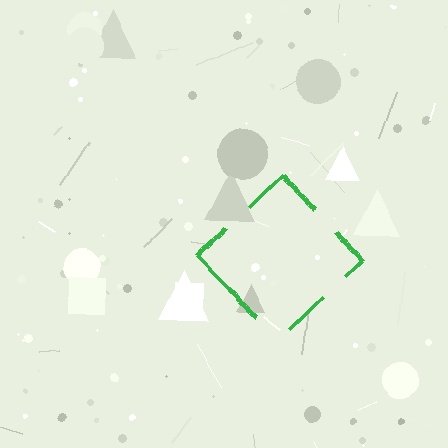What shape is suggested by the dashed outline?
The dashed outline suggests a diamond.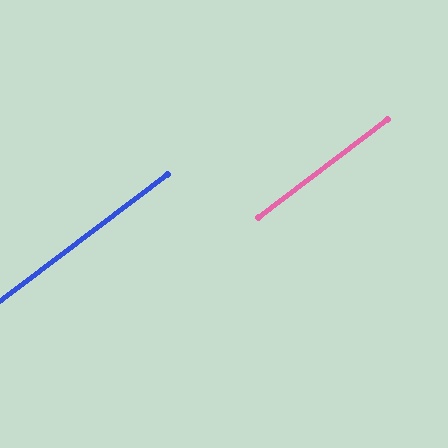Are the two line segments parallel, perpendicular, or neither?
Parallel — their directions differ by only 0.2°.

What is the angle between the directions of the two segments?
Approximately 0 degrees.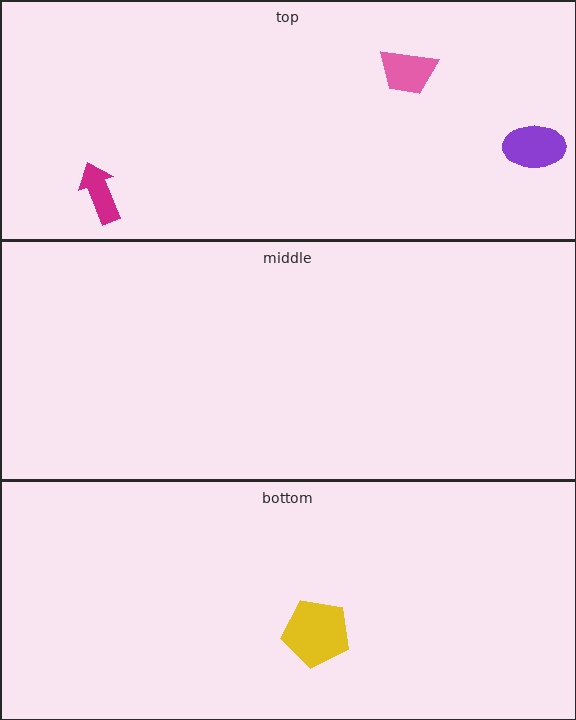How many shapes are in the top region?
3.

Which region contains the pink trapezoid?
The top region.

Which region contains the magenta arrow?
The top region.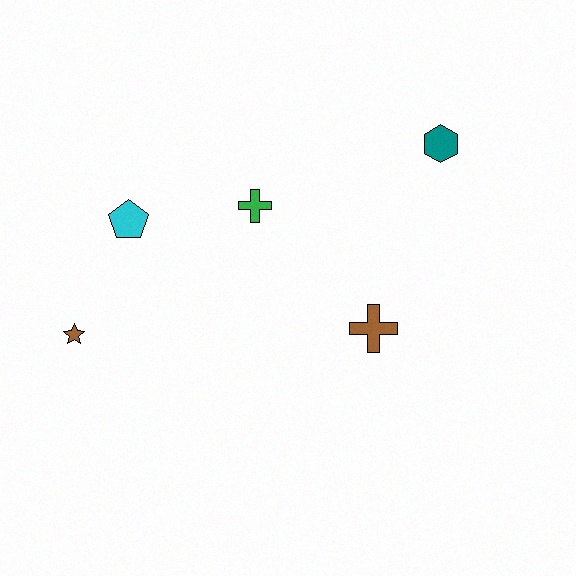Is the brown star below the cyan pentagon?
Yes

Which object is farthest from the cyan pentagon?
The teal hexagon is farthest from the cyan pentagon.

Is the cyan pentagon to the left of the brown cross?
Yes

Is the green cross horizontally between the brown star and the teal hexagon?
Yes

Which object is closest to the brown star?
The cyan pentagon is closest to the brown star.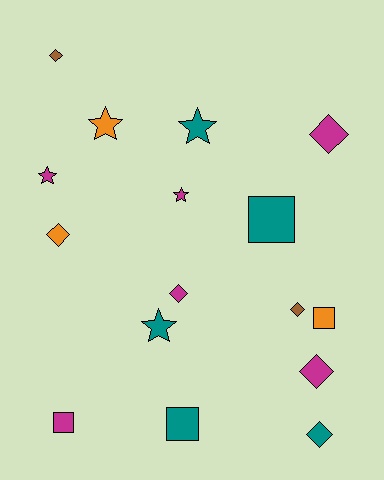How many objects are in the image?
There are 16 objects.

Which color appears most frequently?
Magenta, with 6 objects.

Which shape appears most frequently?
Diamond, with 7 objects.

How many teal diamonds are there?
There is 1 teal diamond.